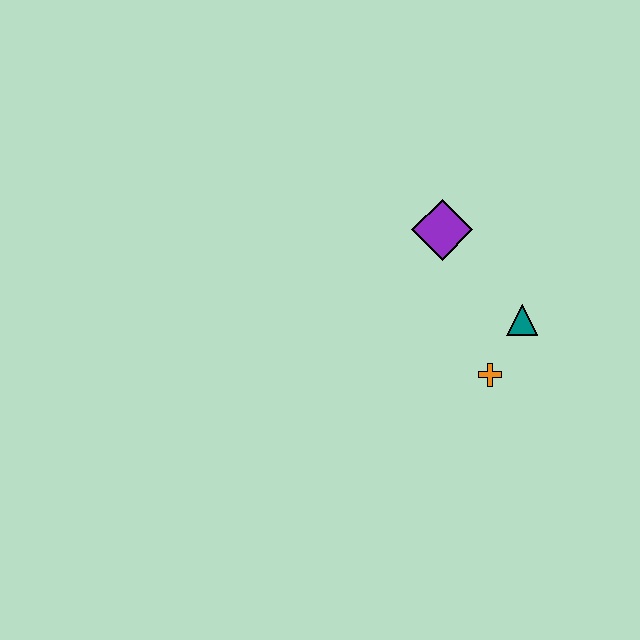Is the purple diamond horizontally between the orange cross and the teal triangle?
No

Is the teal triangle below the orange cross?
No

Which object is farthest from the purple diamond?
The orange cross is farthest from the purple diamond.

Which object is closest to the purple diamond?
The teal triangle is closest to the purple diamond.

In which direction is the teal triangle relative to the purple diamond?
The teal triangle is below the purple diamond.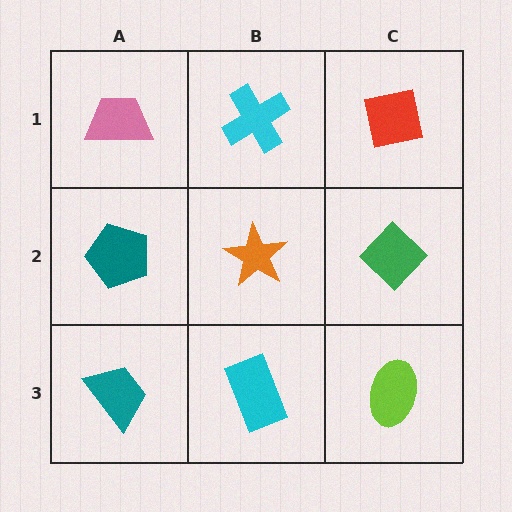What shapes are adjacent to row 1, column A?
A teal pentagon (row 2, column A), a cyan cross (row 1, column B).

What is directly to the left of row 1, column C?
A cyan cross.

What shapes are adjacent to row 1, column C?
A green diamond (row 2, column C), a cyan cross (row 1, column B).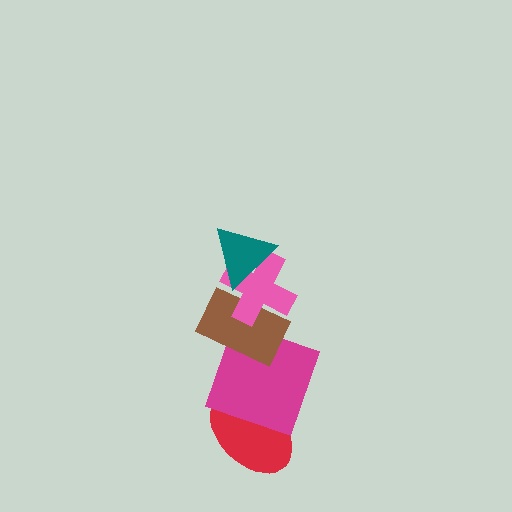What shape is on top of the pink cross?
The teal triangle is on top of the pink cross.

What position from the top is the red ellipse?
The red ellipse is 5th from the top.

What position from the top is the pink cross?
The pink cross is 2nd from the top.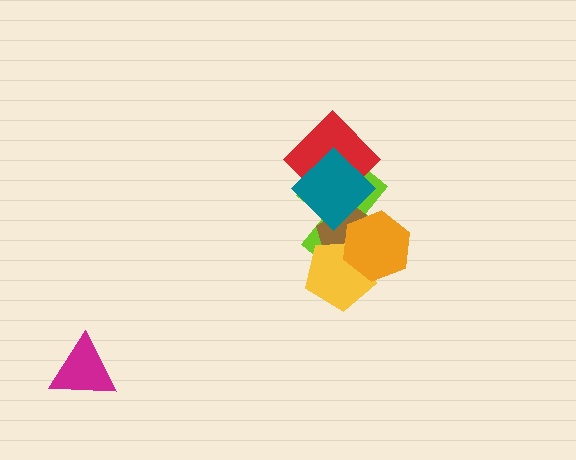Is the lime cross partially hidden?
Yes, it is partially covered by another shape.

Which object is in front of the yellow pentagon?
The orange hexagon is in front of the yellow pentagon.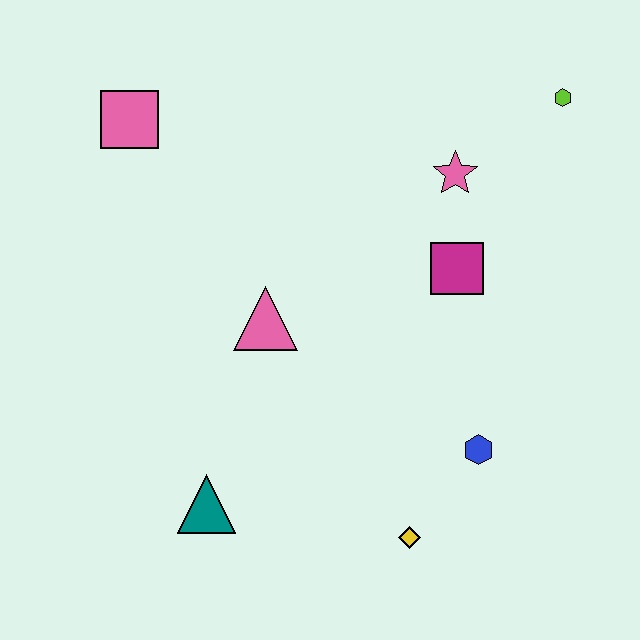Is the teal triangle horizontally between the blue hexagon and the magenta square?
No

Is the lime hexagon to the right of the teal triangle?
Yes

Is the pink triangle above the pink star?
No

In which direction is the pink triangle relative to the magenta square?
The pink triangle is to the left of the magenta square.